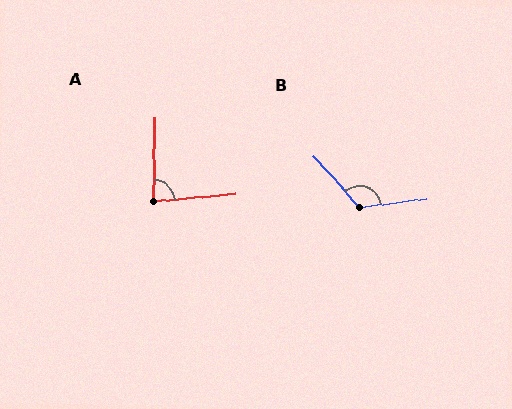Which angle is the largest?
B, at approximately 124 degrees.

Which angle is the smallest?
A, at approximately 83 degrees.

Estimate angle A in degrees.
Approximately 83 degrees.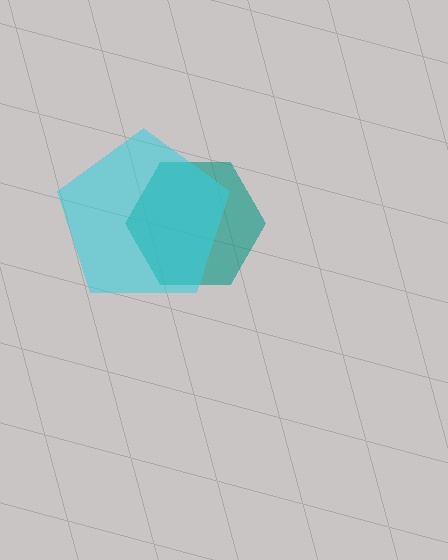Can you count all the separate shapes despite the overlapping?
Yes, there are 2 separate shapes.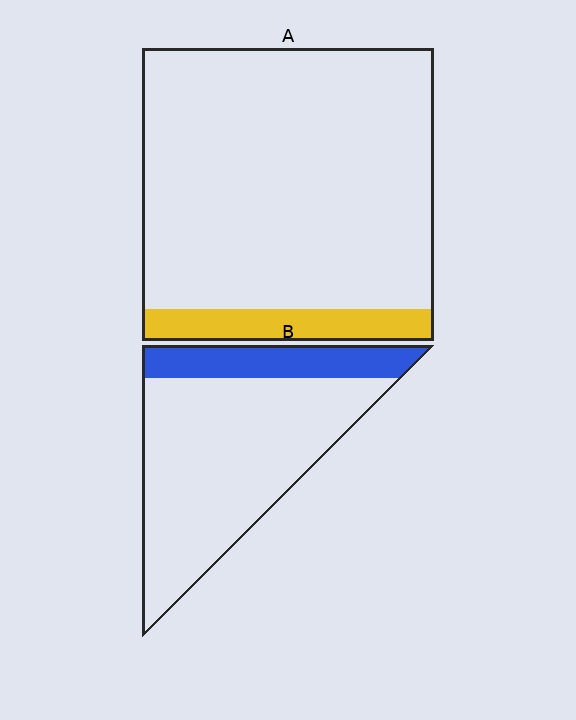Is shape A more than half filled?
No.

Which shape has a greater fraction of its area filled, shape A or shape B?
Shape B.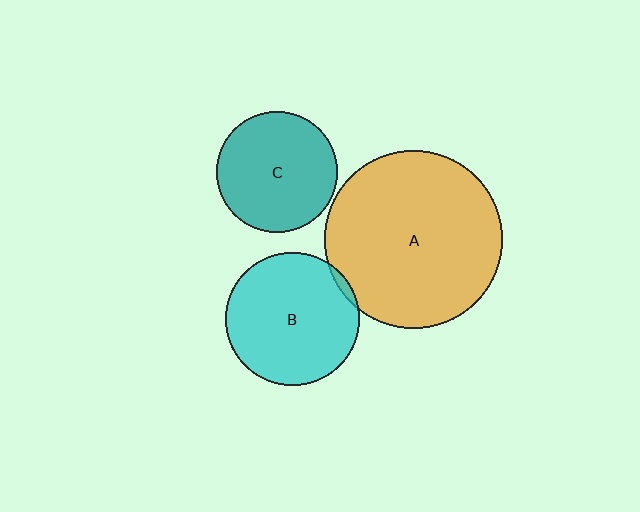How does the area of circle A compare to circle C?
Approximately 2.1 times.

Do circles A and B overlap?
Yes.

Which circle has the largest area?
Circle A (orange).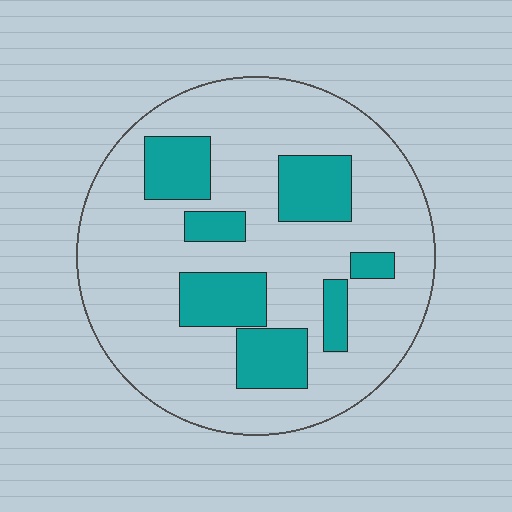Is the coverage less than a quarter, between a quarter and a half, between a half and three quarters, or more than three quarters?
Less than a quarter.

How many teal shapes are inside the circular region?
7.